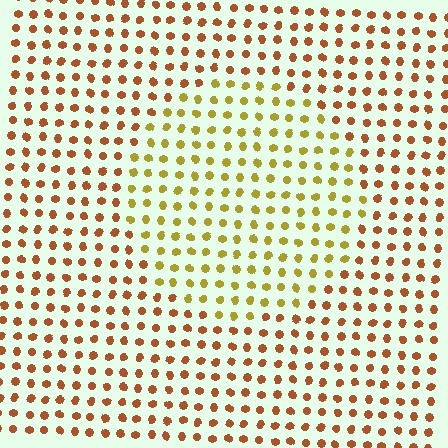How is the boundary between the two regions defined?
The boundary is defined purely by a slight shift in hue (about 37 degrees). Spacing, size, and orientation are identical on both sides.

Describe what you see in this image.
The image is filled with small brown elements in a uniform arrangement. A circle-shaped region is visible where the elements are tinted to a slightly different hue, forming a subtle color boundary.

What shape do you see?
I see a circle.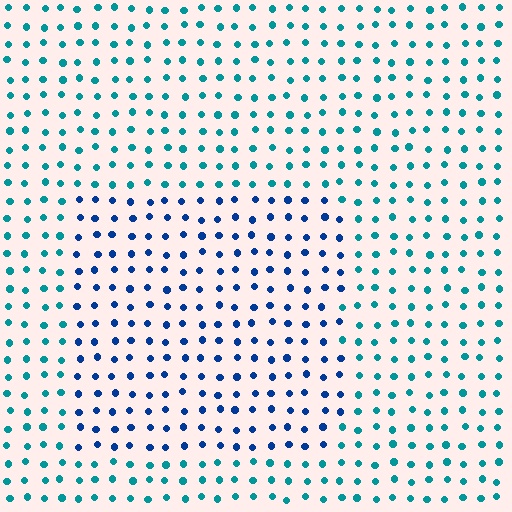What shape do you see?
I see a rectangle.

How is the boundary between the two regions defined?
The boundary is defined purely by a slight shift in hue (about 37 degrees). Spacing, size, and orientation are identical on both sides.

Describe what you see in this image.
The image is filled with small teal elements in a uniform arrangement. A rectangle-shaped region is visible where the elements are tinted to a slightly different hue, forming a subtle color boundary.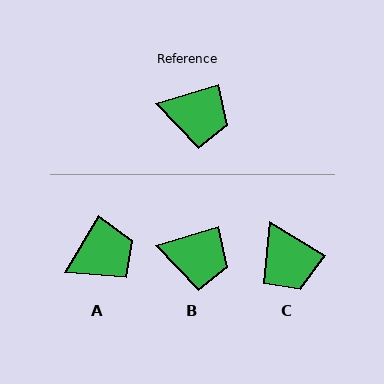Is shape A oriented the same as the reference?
No, it is off by about 42 degrees.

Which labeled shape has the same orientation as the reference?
B.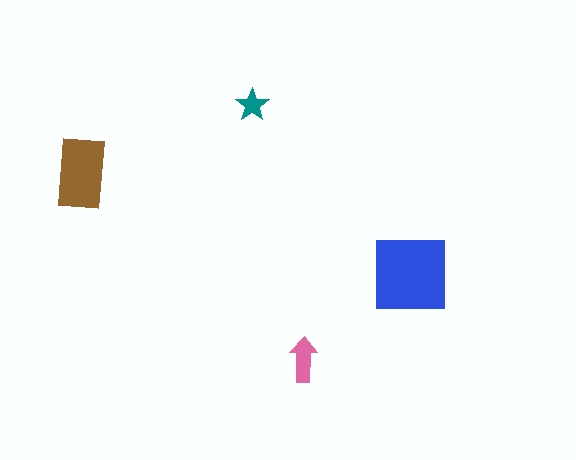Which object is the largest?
The blue square.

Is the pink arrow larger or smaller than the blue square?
Smaller.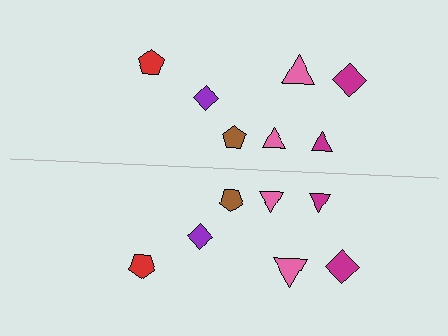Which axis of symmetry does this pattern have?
The pattern has a horizontal axis of symmetry running through the center of the image.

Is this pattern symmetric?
Yes, this pattern has bilateral (reflection) symmetry.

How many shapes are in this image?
There are 14 shapes in this image.